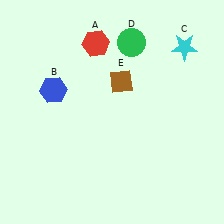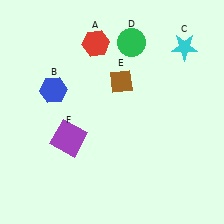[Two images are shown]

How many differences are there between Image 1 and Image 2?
There is 1 difference between the two images.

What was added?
A purple square (F) was added in Image 2.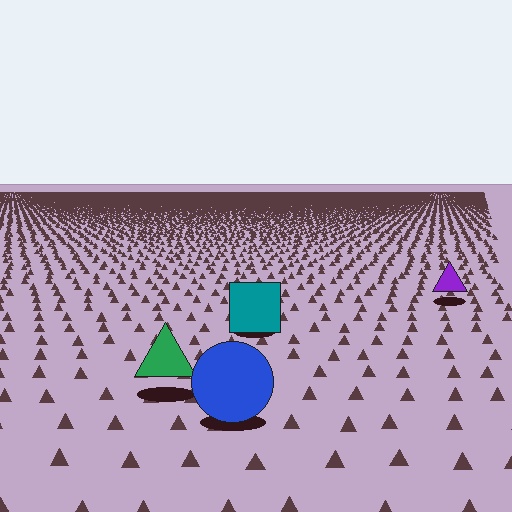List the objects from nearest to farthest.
From nearest to farthest: the blue circle, the green triangle, the teal square, the purple triangle.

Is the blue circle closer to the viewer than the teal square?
Yes. The blue circle is closer — you can tell from the texture gradient: the ground texture is coarser near it.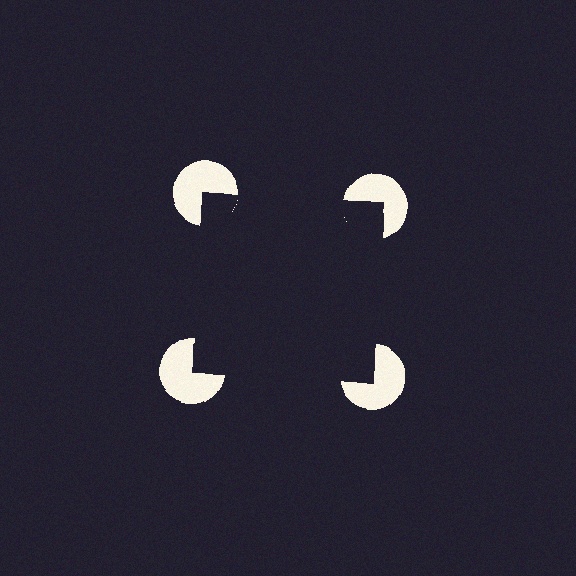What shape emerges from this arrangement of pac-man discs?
An illusory square — its edges are inferred from the aligned wedge cuts in the pac-man discs, not physically drawn.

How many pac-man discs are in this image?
There are 4 — one at each vertex of the illusory square.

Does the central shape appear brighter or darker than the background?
It typically appears slightly darker than the background, even though no actual brightness change is drawn.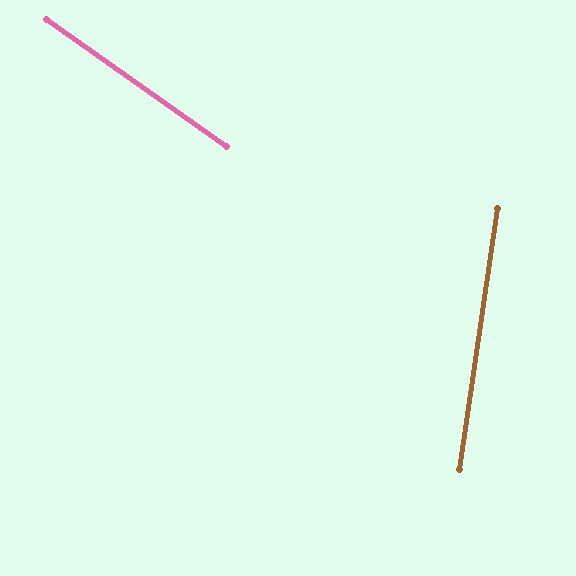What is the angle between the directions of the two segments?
Approximately 63 degrees.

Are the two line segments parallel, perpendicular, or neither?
Neither parallel nor perpendicular — they differ by about 63°.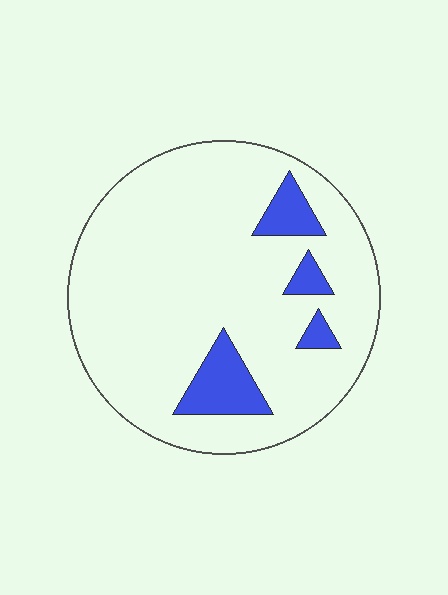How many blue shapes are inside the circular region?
4.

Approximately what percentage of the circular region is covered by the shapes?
Approximately 10%.